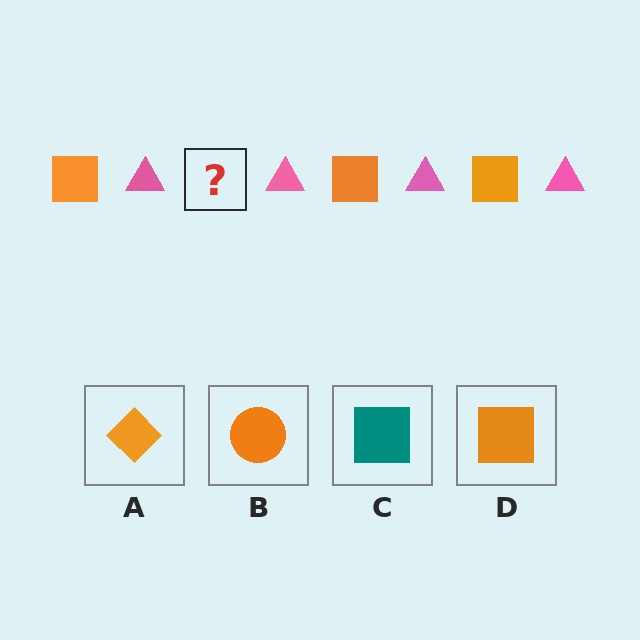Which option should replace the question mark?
Option D.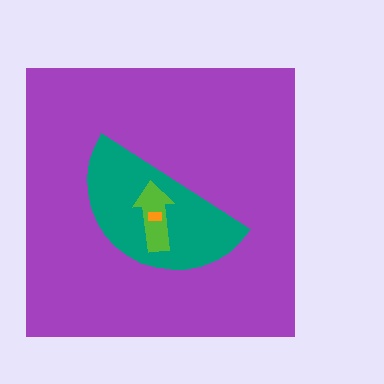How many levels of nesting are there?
4.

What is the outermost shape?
The purple square.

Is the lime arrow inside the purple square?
Yes.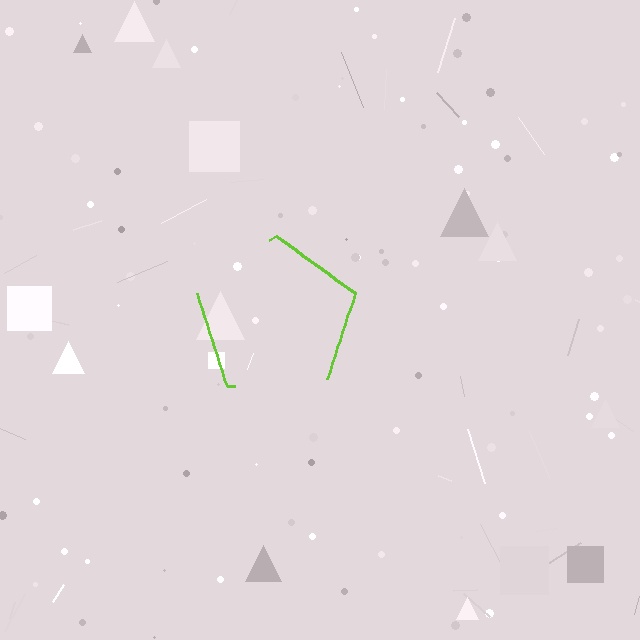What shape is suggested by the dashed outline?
The dashed outline suggests a pentagon.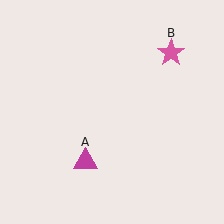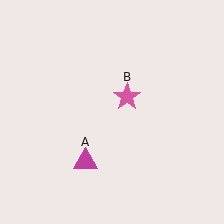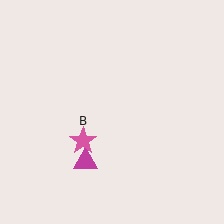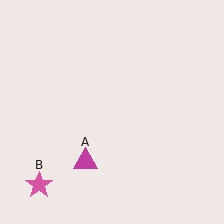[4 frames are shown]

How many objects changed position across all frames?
1 object changed position: pink star (object B).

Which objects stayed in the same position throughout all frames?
Magenta triangle (object A) remained stationary.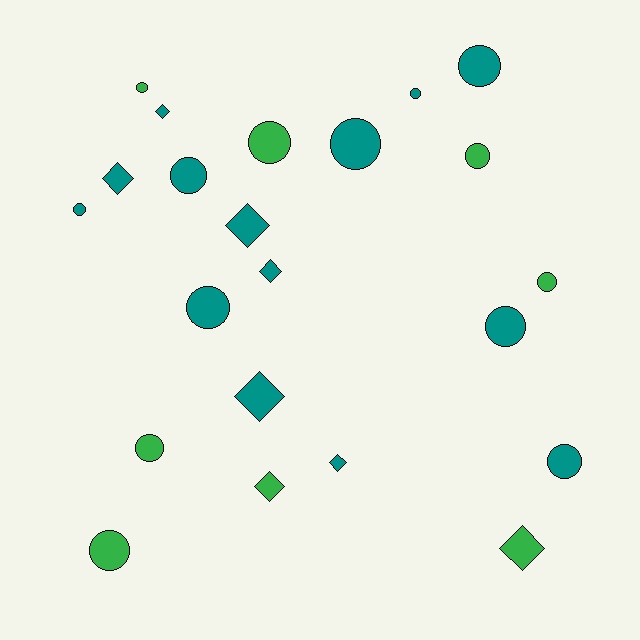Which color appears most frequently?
Teal, with 14 objects.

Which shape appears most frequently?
Circle, with 14 objects.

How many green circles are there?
There are 6 green circles.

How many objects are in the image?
There are 22 objects.